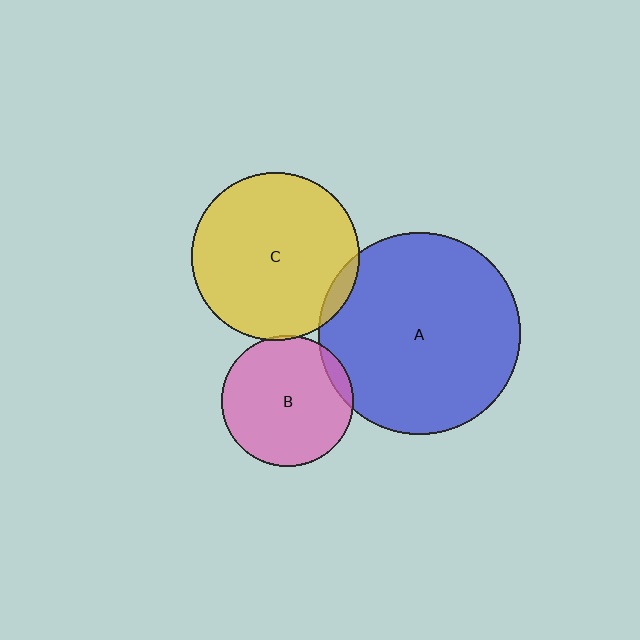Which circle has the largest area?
Circle A (blue).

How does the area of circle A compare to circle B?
Approximately 2.4 times.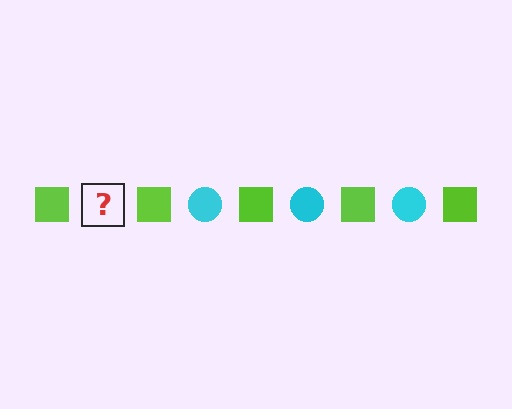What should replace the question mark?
The question mark should be replaced with a cyan circle.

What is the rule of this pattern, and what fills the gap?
The rule is that the pattern alternates between lime square and cyan circle. The gap should be filled with a cyan circle.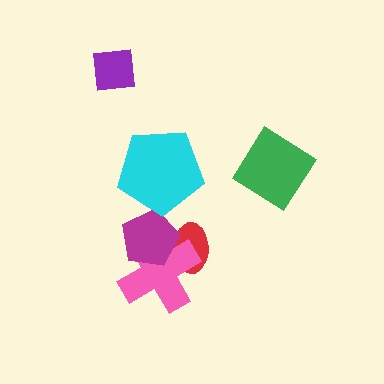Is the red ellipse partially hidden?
Yes, it is partially covered by another shape.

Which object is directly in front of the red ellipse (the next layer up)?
The pink cross is directly in front of the red ellipse.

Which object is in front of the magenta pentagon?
The cyan pentagon is in front of the magenta pentagon.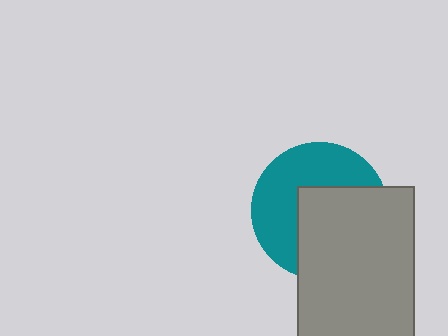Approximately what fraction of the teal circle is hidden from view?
Roughly 50% of the teal circle is hidden behind the gray rectangle.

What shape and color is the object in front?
The object in front is a gray rectangle.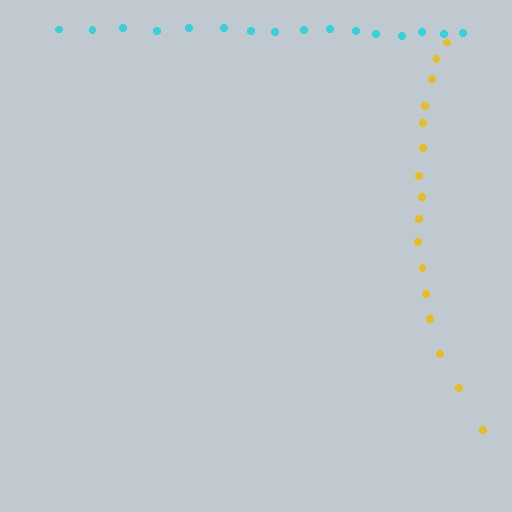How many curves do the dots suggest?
There are 2 distinct paths.